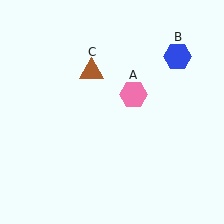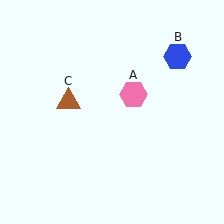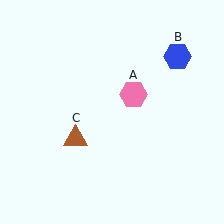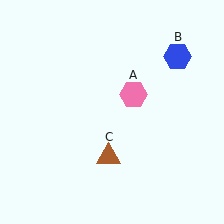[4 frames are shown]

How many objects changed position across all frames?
1 object changed position: brown triangle (object C).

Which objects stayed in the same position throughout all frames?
Pink hexagon (object A) and blue hexagon (object B) remained stationary.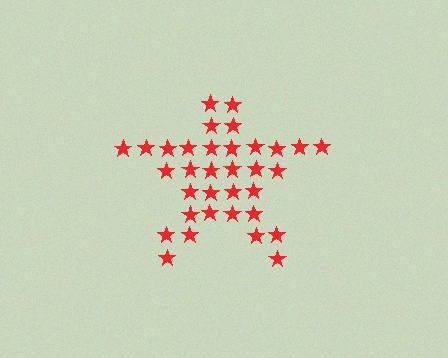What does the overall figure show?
The overall figure shows a star.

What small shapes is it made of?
It is made of small stars.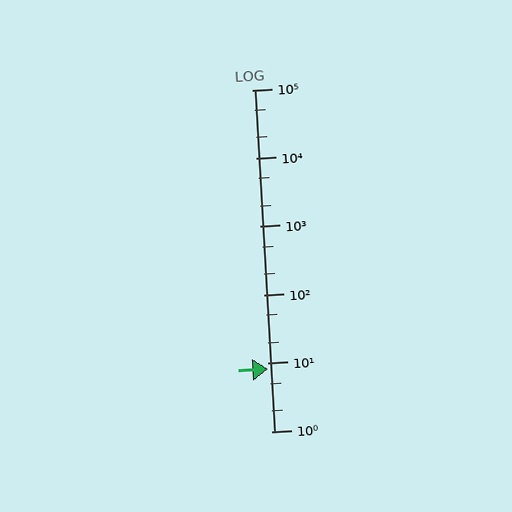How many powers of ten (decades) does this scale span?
The scale spans 5 decades, from 1 to 100000.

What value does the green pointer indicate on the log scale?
The pointer indicates approximately 8.2.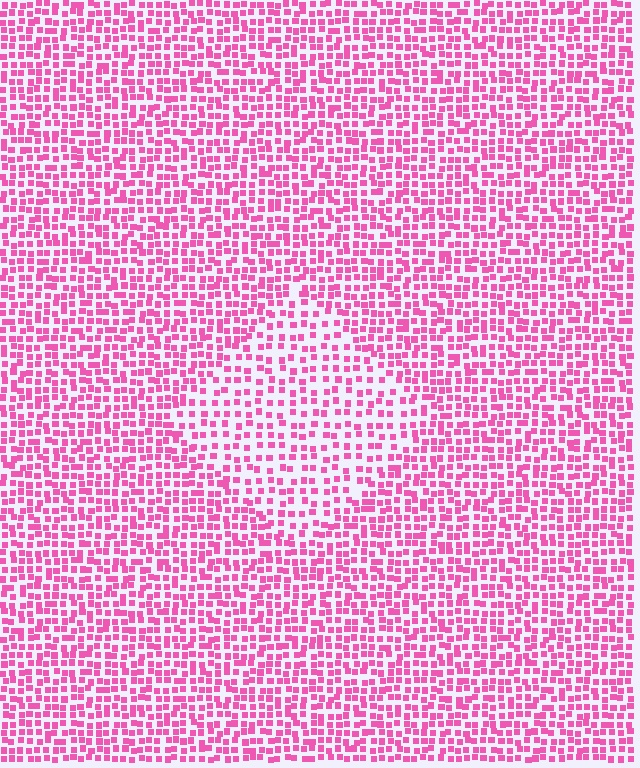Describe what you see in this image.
The image contains small pink elements arranged at two different densities. A diamond-shaped region is visible where the elements are less densely packed than the surrounding area.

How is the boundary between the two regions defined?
The boundary is defined by a change in element density (approximately 1.7x ratio). All elements are the same color, size, and shape.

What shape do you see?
I see a diamond.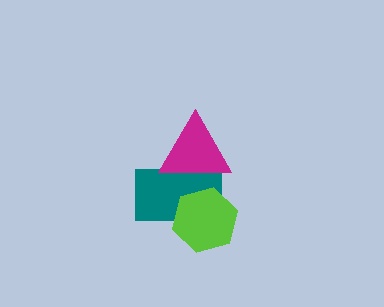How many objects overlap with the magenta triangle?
1 object overlaps with the magenta triangle.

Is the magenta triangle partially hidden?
No, no other shape covers it.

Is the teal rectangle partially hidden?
Yes, it is partially covered by another shape.